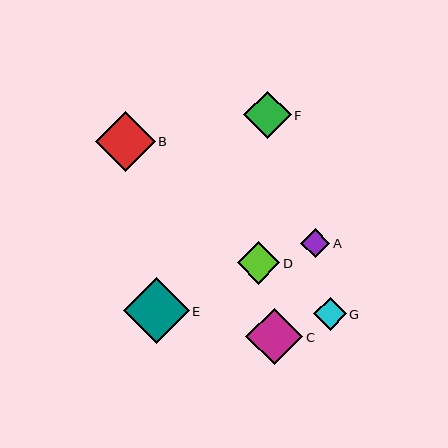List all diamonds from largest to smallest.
From largest to smallest: E, B, C, F, D, G, A.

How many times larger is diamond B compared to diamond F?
Diamond B is approximately 1.3 times the size of diamond F.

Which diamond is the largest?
Diamond E is the largest with a size of approximately 66 pixels.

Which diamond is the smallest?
Diamond A is the smallest with a size of approximately 29 pixels.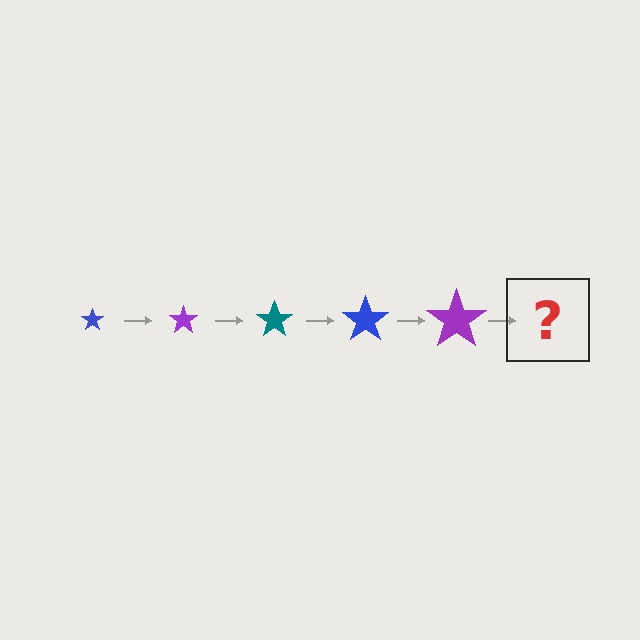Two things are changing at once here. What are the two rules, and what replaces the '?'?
The two rules are that the star grows larger each step and the color cycles through blue, purple, and teal. The '?' should be a teal star, larger than the previous one.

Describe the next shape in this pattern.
It should be a teal star, larger than the previous one.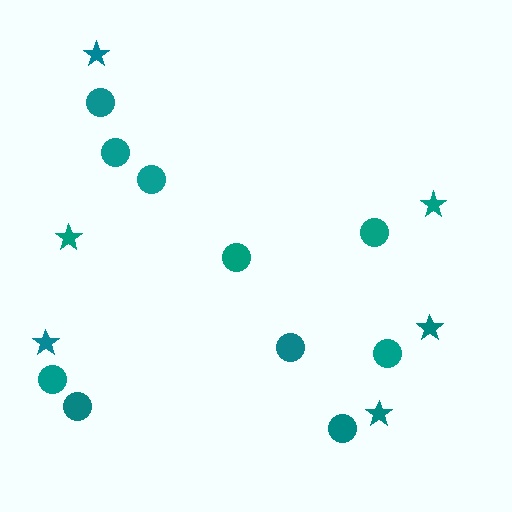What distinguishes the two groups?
There are 2 groups: one group of stars (6) and one group of circles (10).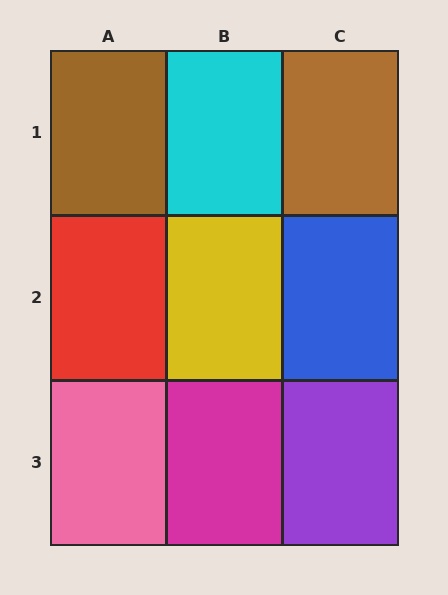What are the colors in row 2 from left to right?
Red, yellow, blue.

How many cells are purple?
1 cell is purple.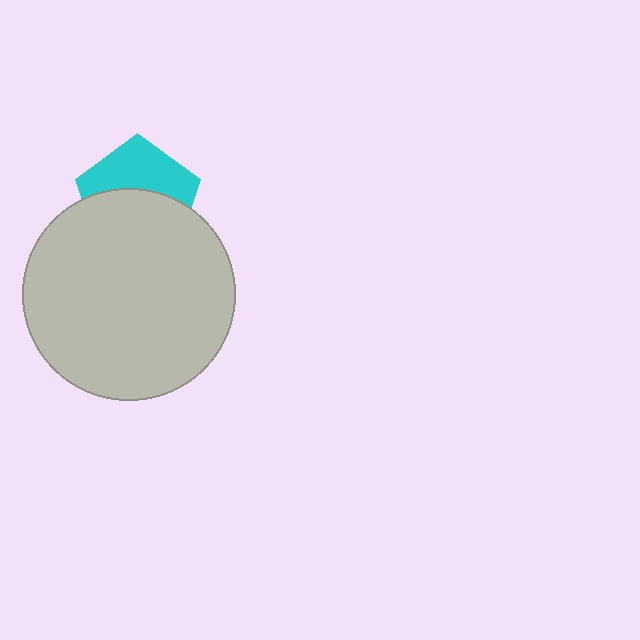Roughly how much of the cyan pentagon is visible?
A small part of it is visible (roughly 44%).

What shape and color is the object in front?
The object in front is a light gray circle.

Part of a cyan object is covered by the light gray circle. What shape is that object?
It is a pentagon.